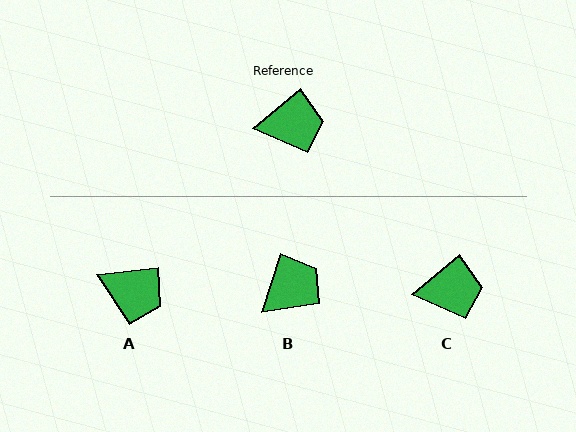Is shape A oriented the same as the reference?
No, it is off by about 33 degrees.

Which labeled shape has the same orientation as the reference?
C.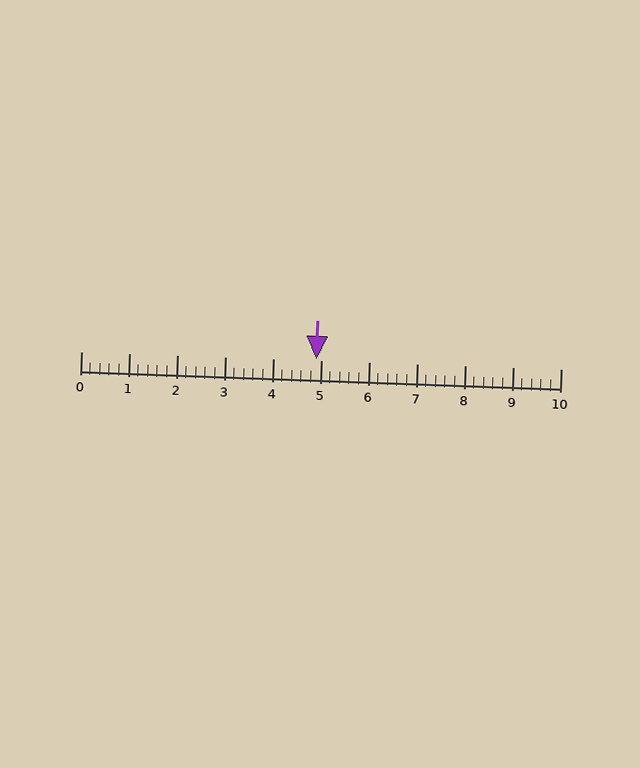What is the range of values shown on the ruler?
The ruler shows values from 0 to 10.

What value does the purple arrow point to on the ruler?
The purple arrow points to approximately 4.9.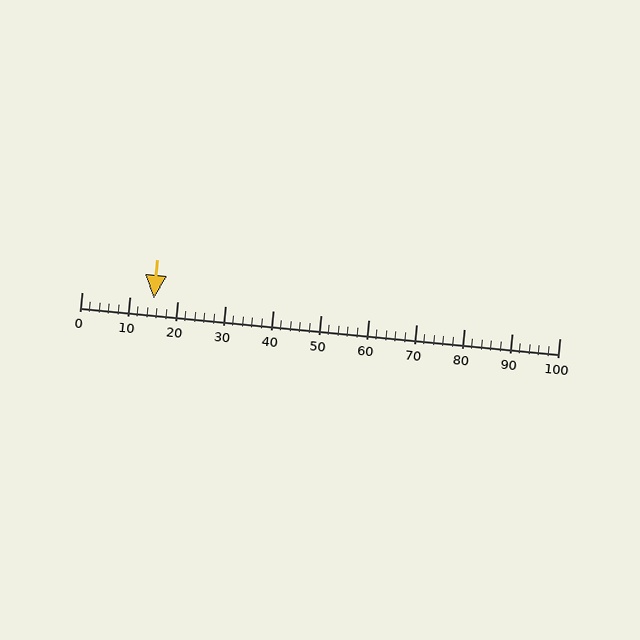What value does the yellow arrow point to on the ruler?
The yellow arrow points to approximately 15.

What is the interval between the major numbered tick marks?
The major tick marks are spaced 10 units apart.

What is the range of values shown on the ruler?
The ruler shows values from 0 to 100.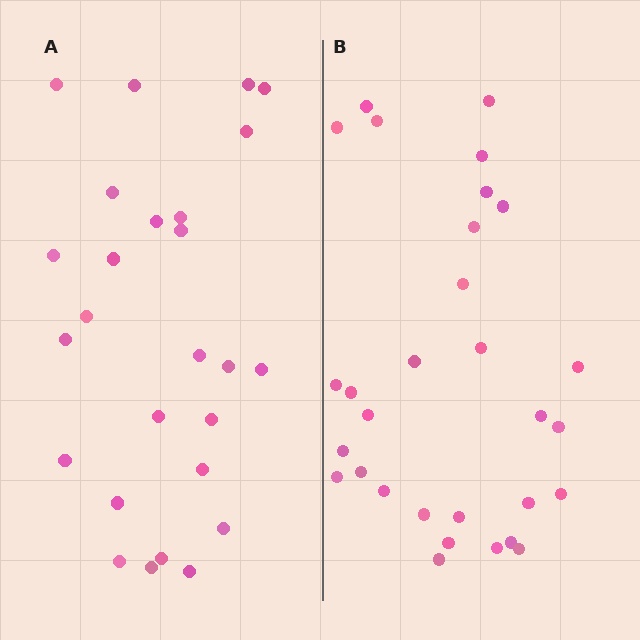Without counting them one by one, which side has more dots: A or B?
Region B (the right region) has more dots.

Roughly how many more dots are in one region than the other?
Region B has about 4 more dots than region A.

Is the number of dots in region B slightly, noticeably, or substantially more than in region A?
Region B has only slightly more — the two regions are fairly close. The ratio is roughly 1.2 to 1.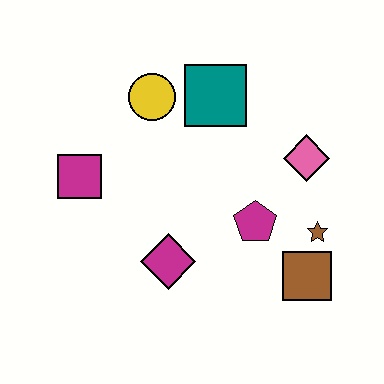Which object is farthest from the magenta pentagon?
The magenta square is farthest from the magenta pentagon.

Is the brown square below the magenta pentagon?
Yes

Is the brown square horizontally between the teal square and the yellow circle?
No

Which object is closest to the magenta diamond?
The magenta pentagon is closest to the magenta diamond.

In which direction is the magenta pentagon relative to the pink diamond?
The magenta pentagon is below the pink diamond.